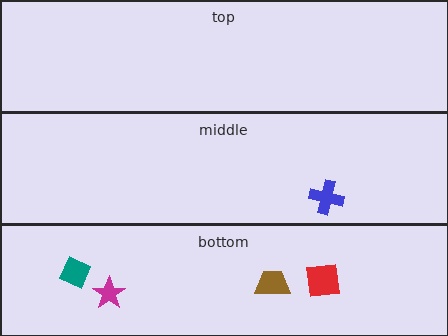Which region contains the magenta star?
The bottom region.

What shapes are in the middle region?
The blue cross.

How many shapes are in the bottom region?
4.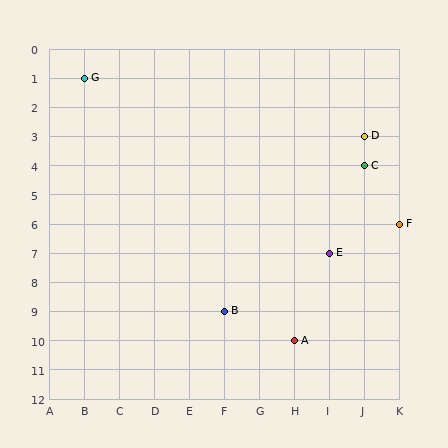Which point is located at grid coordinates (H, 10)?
Point A is at (H, 10).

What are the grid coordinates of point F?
Point F is at grid coordinates (K, 6).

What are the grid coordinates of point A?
Point A is at grid coordinates (H, 10).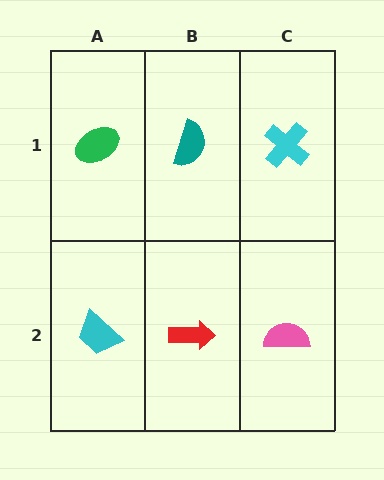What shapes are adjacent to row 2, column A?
A green ellipse (row 1, column A), a red arrow (row 2, column B).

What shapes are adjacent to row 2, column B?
A teal semicircle (row 1, column B), a cyan trapezoid (row 2, column A), a pink semicircle (row 2, column C).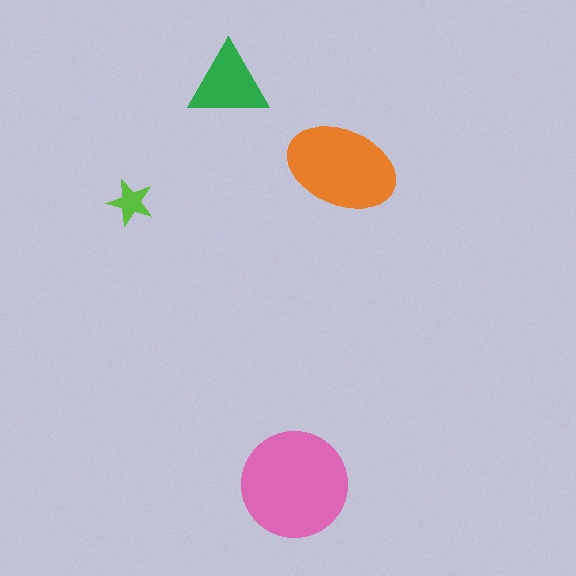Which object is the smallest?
The lime star.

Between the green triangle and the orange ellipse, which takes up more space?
The orange ellipse.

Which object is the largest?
The pink circle.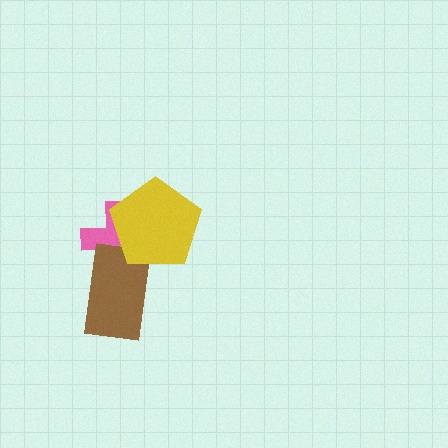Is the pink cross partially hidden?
Yes, it is partially covered by another shape.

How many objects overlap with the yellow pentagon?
2 objects overlap with the yellow pentagon.